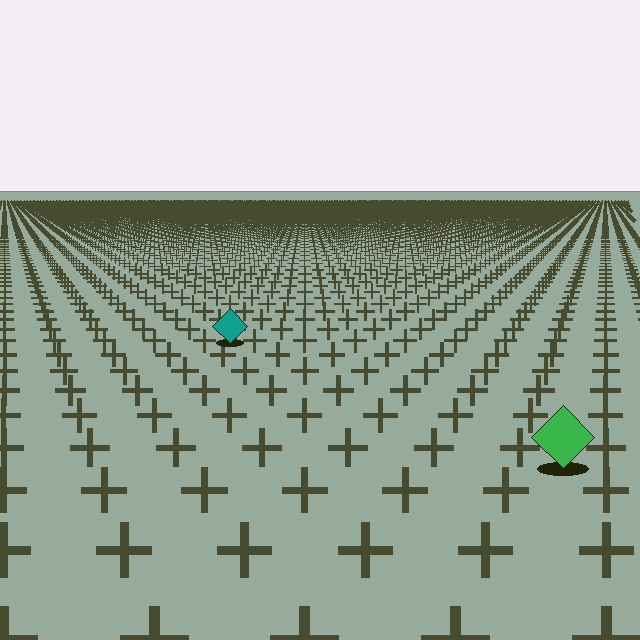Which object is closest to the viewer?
The green diamond is closest. The texture marks near it are larger and more spread out.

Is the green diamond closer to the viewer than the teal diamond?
Yes. The green diamond is closer — you can tell from the texture gradient: the ground texture is coarser near it.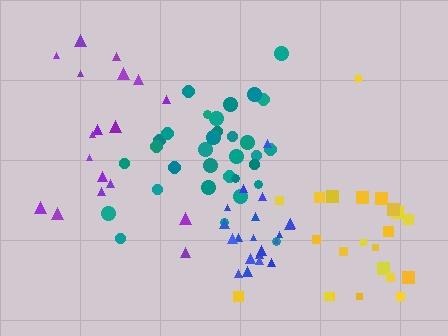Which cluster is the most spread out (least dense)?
Purple.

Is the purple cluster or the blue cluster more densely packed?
Blue.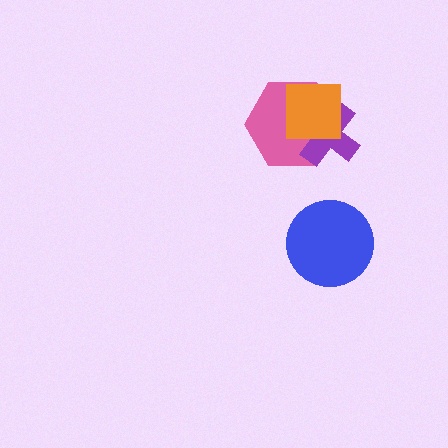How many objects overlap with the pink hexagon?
2 objects overlap with the pink hexagon.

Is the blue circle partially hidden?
No, no other shape covers it.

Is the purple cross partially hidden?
Yes, it is partially covered by another shape.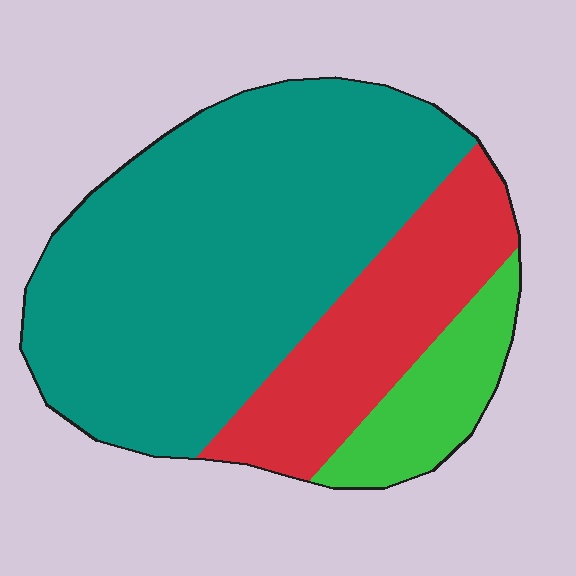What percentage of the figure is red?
Red takes up less than a quarter of the figure.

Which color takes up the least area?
Green, at roughly 10%.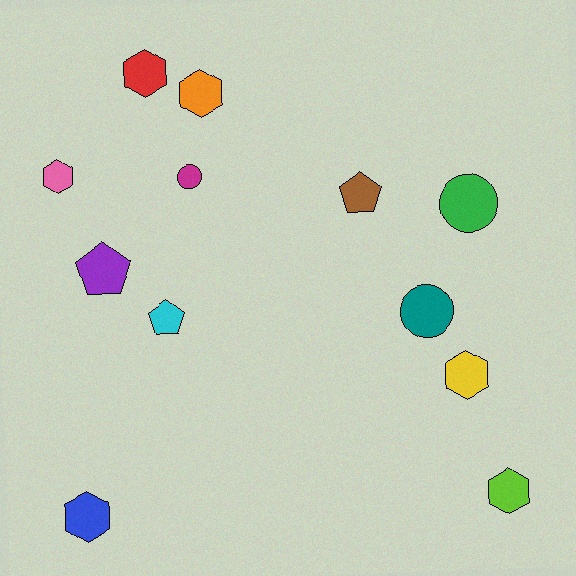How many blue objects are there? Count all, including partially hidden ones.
There is 1 blue object.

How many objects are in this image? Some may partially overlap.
There are 12 objects.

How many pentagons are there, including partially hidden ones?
There are 3 pentagons.